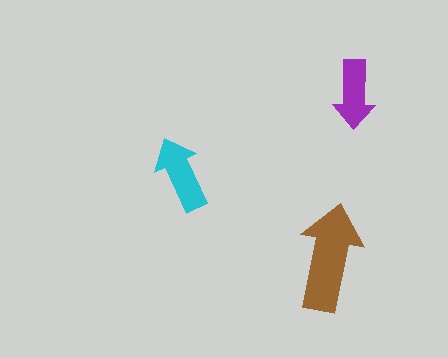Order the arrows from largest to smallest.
the brown one, the cyan one, the purple one.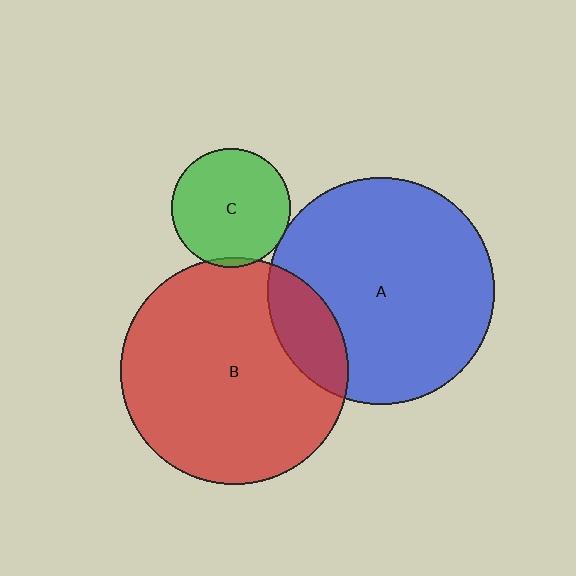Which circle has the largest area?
Circle B (red).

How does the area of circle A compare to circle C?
Approximately 3.6 times.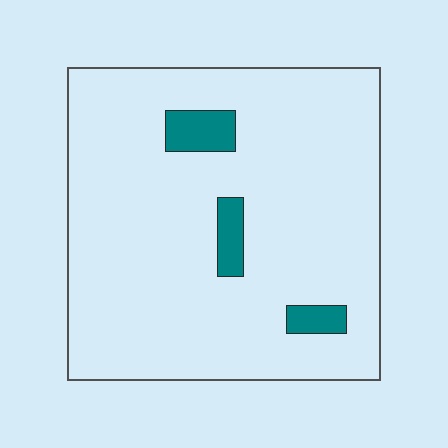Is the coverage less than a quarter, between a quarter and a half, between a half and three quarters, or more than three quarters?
Less than a quarter.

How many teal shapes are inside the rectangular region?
3.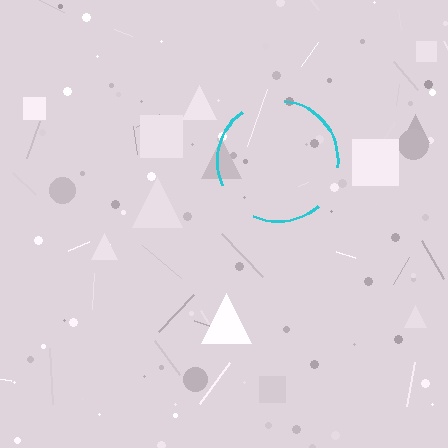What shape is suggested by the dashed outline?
The dashed outline suggests a circle.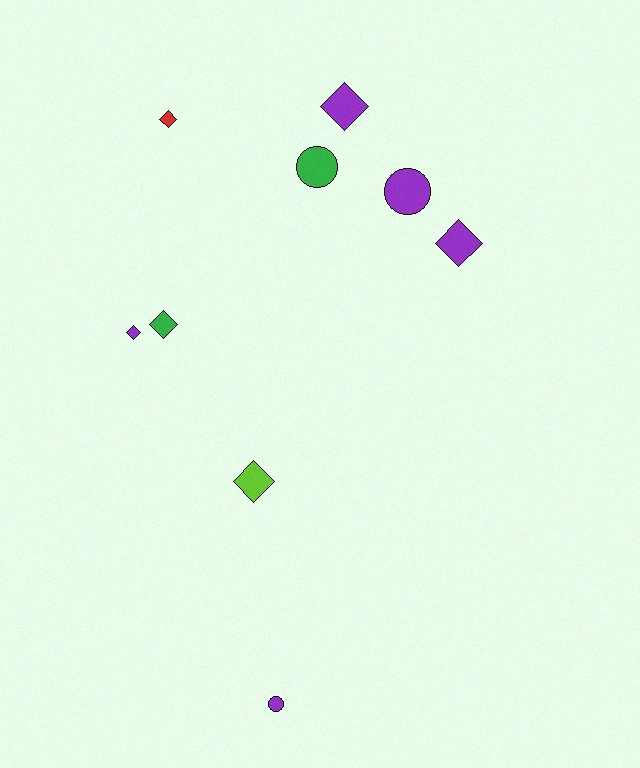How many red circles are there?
There are no red circles.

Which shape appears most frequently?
Diamond, with 6 objects.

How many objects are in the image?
There are 9 objects.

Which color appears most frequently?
Purple, with 5 objects.